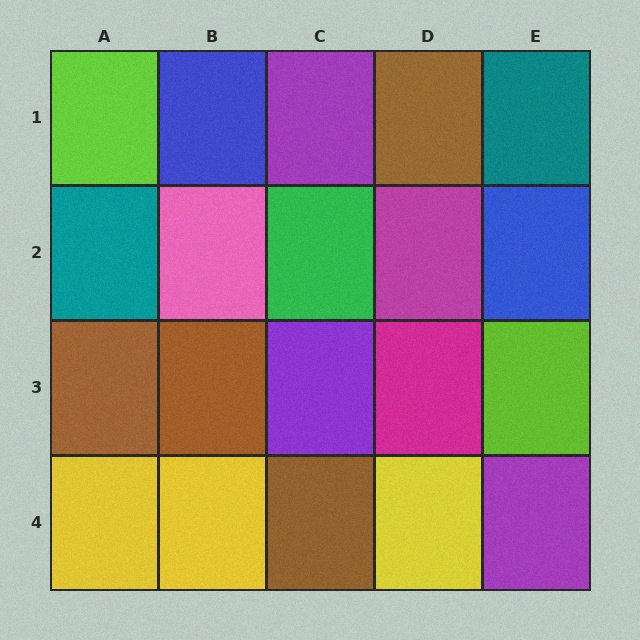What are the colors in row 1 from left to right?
Lime, blue, purple, brown, teal.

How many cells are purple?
3 cells are purple.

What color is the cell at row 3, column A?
Brown.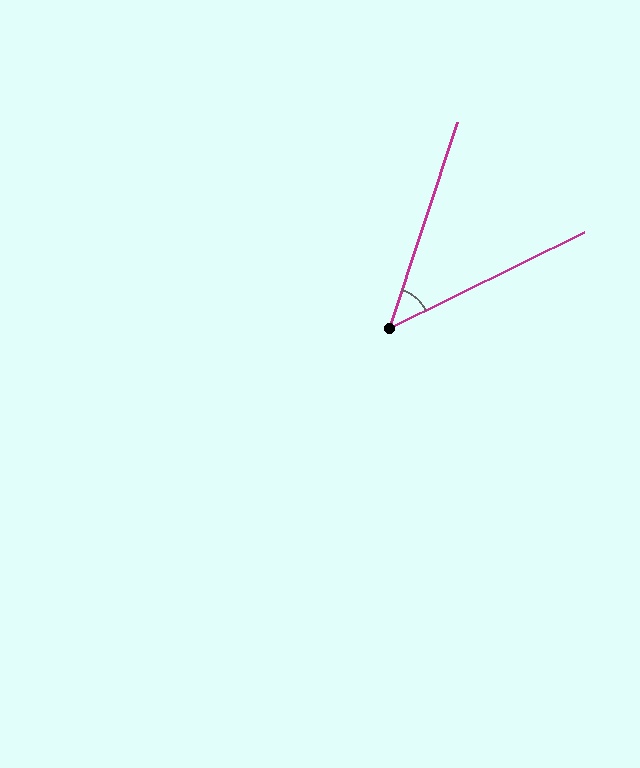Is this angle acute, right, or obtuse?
It is acute.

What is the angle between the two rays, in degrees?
Approximately 45 degrees.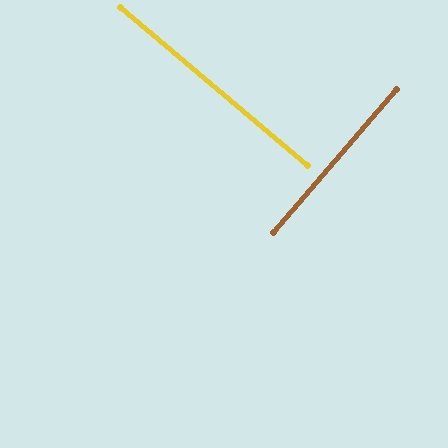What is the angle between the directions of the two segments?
Approximately 89 degrees.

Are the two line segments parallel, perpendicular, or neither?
Perpendicular — they meet at approximately 89°.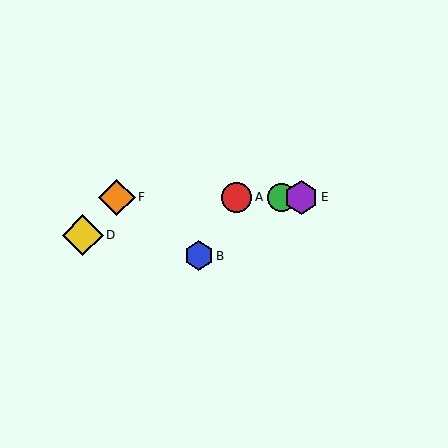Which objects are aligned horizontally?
Objects A, C, E, F are aligned horizontally.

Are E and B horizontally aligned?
No, E is at y≈197 and B is at y≈256.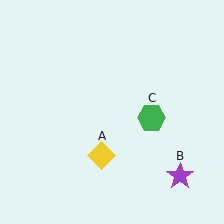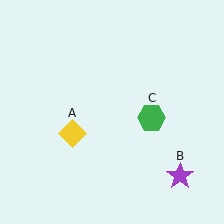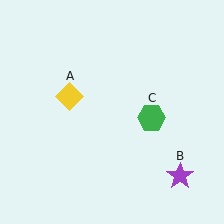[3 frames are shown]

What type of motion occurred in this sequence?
The yellow diamond (object A) rotated clockwise around the center of the scene.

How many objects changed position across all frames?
1 object changed position: yellow diamond (object A).